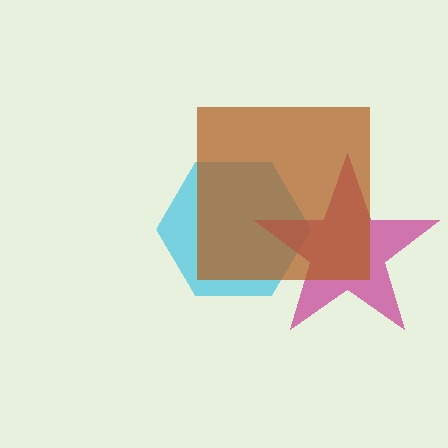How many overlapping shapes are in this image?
There are 3 overlapping shapes in the image.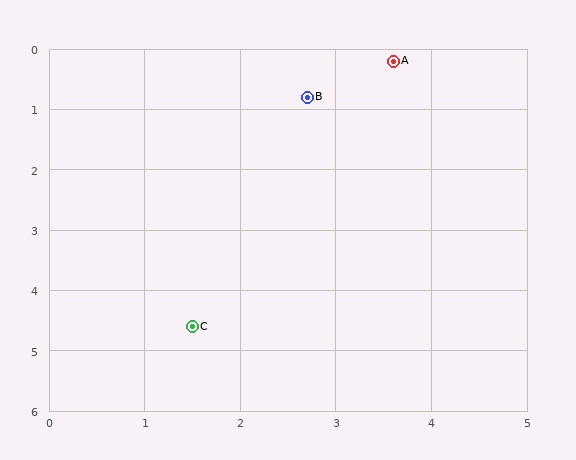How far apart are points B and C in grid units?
Points B and C are about 4.0 grid units apart.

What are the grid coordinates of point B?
Point B is at approximately (2.7, 0.8).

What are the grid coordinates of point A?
Point A is at approximately (3.6, 0.2).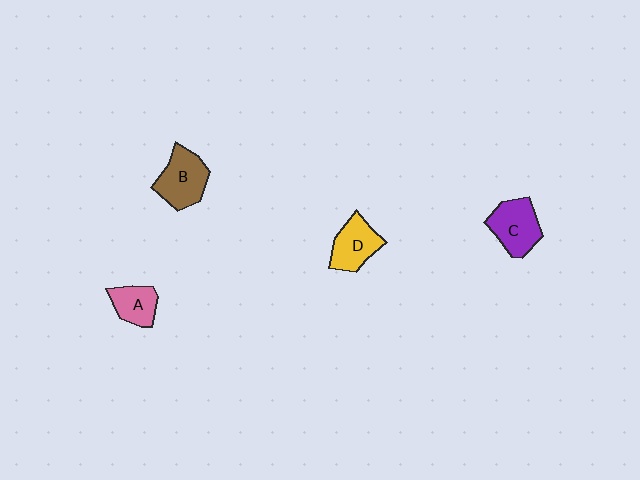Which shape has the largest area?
Shape B (brown).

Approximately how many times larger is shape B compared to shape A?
Approximately 1.5 times.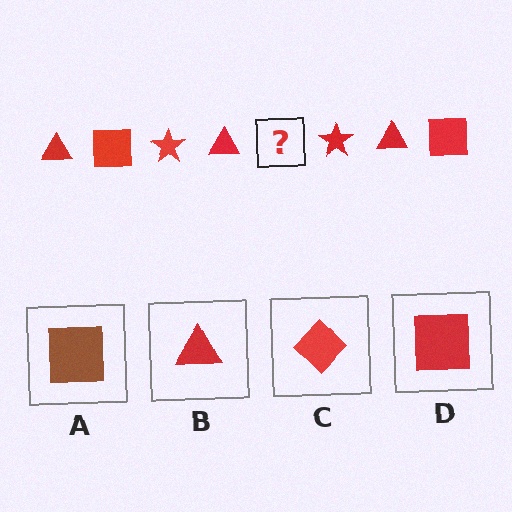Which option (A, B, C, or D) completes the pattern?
D.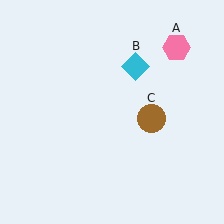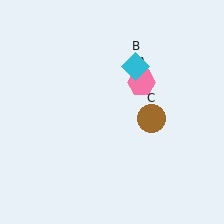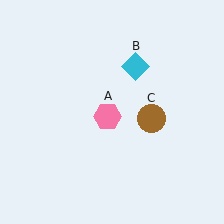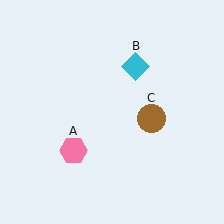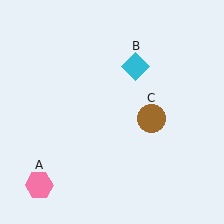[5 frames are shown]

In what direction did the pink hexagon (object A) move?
The pink hexagon (object A) moved down and to the left.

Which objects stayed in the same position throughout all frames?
Cyan diamond (object B) and brown circle (object C) remained stationary.